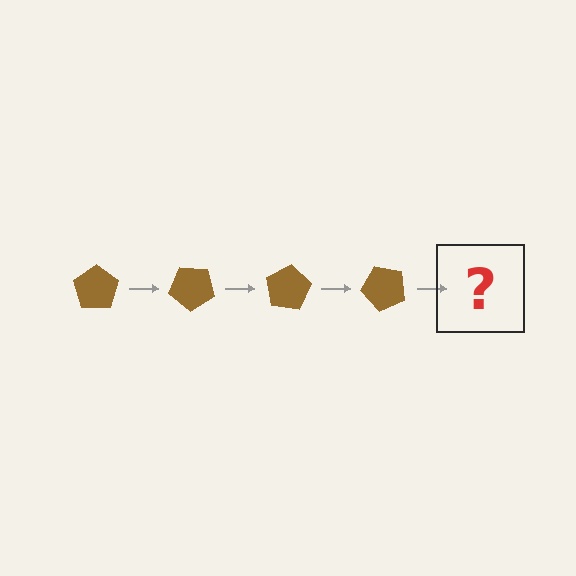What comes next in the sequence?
The next element should be a brown pentagon rotated 160 degrees.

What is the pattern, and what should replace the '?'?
The pattern is that the pentagon rotates 40 degrees each step. The '?' should be a brown pentagon rotated 160 degrees.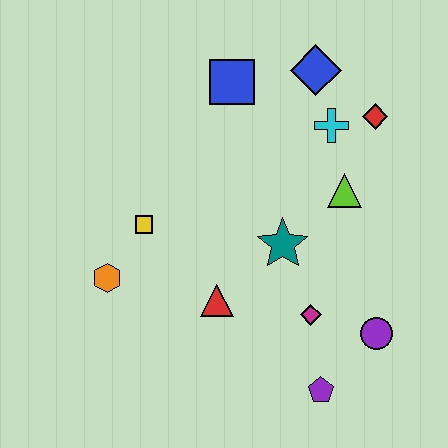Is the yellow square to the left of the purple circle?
Yes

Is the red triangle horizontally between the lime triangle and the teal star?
No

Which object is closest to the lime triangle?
The cyan cross is closest to the lime triangle.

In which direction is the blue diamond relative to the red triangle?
The blue diamond is above the red triangle.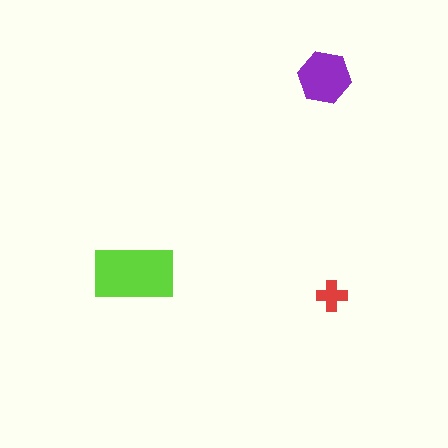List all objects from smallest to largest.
The red cross, the purple hexagon, the lime rectangle.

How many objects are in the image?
There are 3 objects in the image.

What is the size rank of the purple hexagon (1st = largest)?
2nd.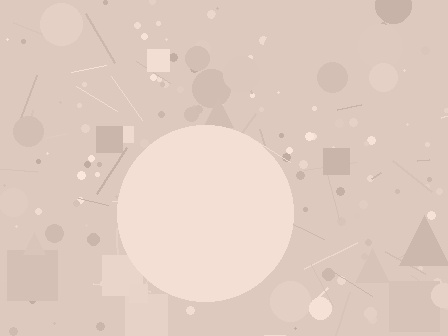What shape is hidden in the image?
A circle is hidden in the image.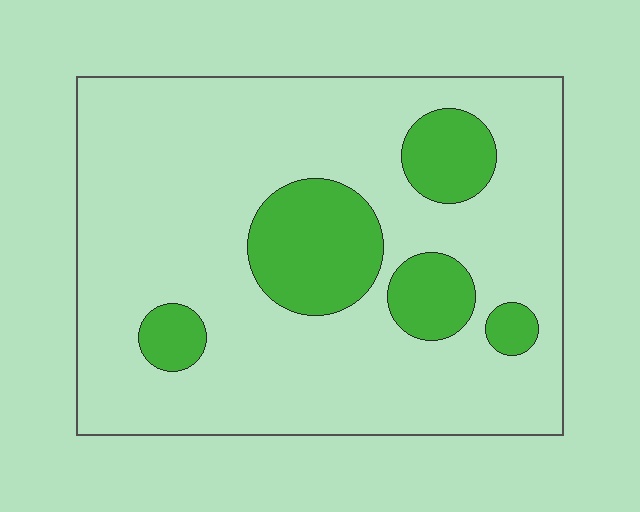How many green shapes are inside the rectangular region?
5.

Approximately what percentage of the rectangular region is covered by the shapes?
Approximately 20%.